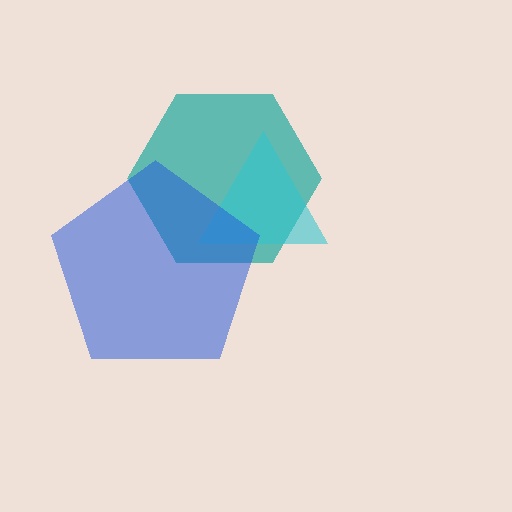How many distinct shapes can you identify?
There are 3 distinct shapes: a teal hexagon, a cyan triangle, a blue pentagon.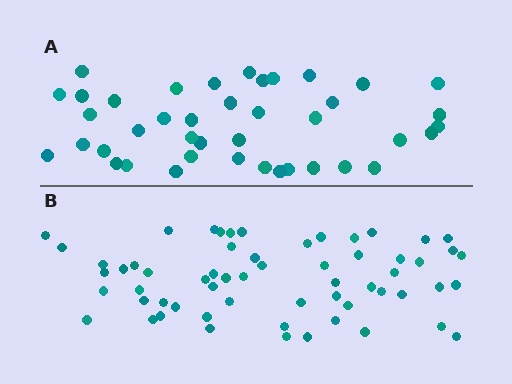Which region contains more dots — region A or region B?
Region B (the bottom region) has more dots.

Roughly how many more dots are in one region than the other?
Region B has approximately 20 more dots than region A.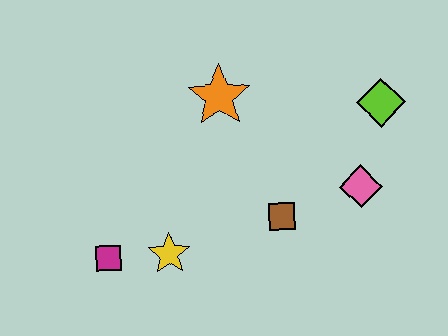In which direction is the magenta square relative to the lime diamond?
The magenta square is to the left of the lime diamond.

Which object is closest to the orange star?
The brown square is closest to the orange star.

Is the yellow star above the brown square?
No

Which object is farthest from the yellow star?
The lime diamond is farthest from the yellow star.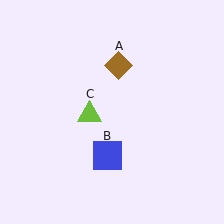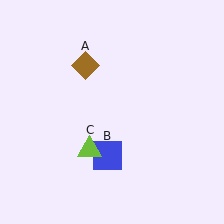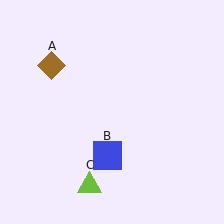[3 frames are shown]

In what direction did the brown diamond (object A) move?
The brown diamond (object A) moved left.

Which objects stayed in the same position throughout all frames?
Blue square (object B) remained stationary.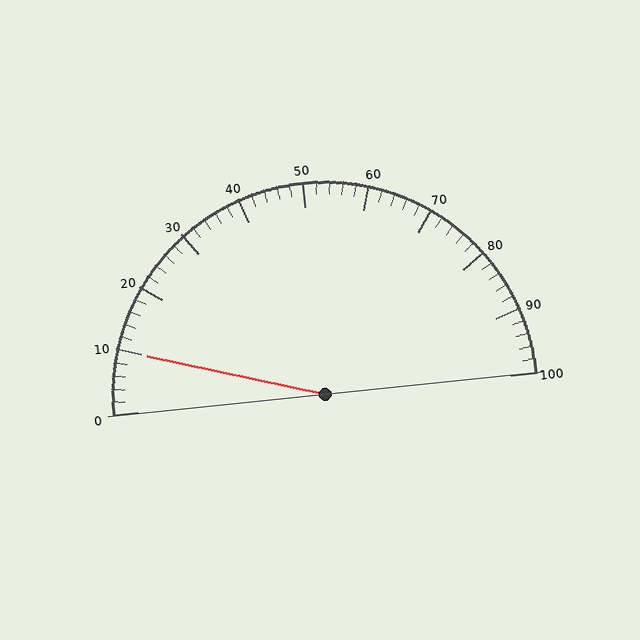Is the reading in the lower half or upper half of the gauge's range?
The reading is in the lower half of the range (0 to 100).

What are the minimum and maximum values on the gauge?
The gauge ranges from 0 to 100.